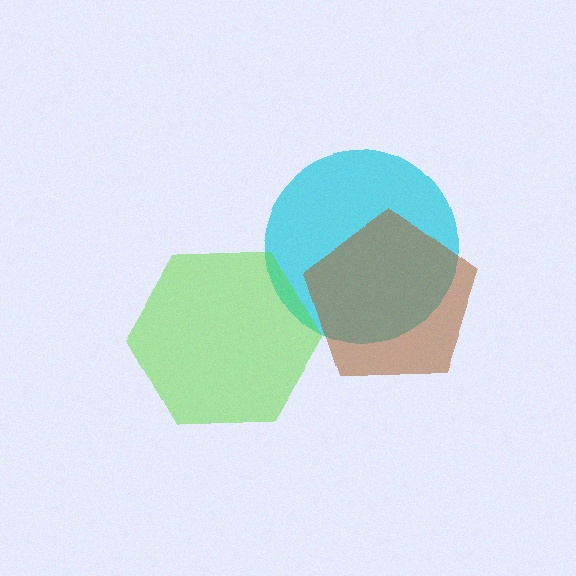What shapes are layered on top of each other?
The layered shapes are: a cyan circle, a brown pentagon, a lime hexagon.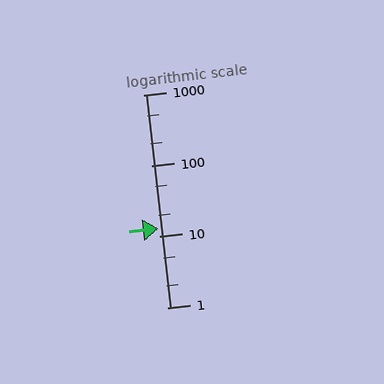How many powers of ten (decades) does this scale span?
The scale spans 3 decades, from 1 to 1000.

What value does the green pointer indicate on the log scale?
The pointer indicates approximately 13.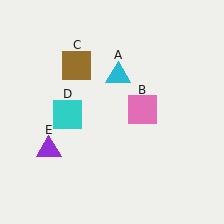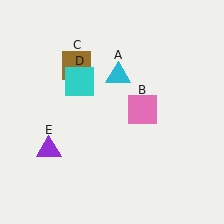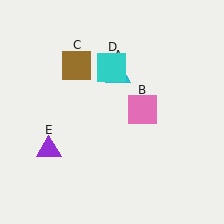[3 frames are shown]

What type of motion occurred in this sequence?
The cyan square (object D) rotated clockwise around the center of the scene.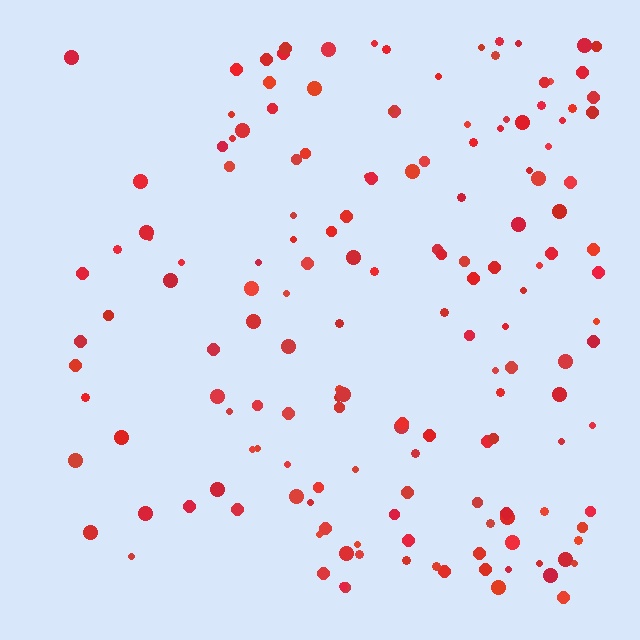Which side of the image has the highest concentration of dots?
The right.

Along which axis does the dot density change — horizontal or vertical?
Horizontal.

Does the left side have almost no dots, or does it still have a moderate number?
Still a moderate number, just noticeably fewer than the right.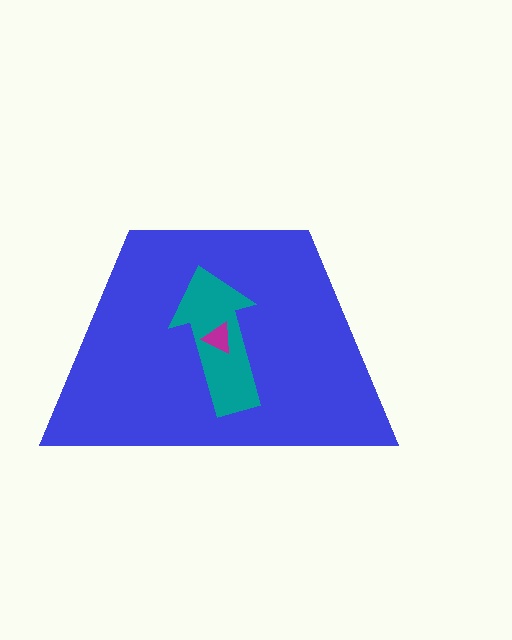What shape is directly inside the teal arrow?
The magenta triangle.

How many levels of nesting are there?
3.